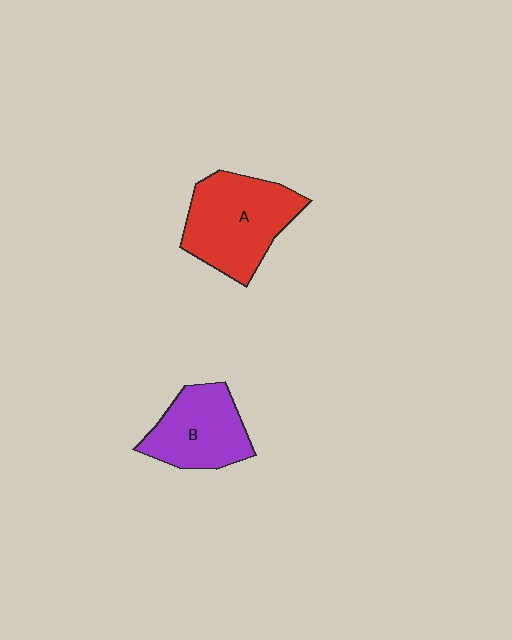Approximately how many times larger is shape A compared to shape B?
Approximately 1.3 times.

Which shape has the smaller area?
Shape B (purple).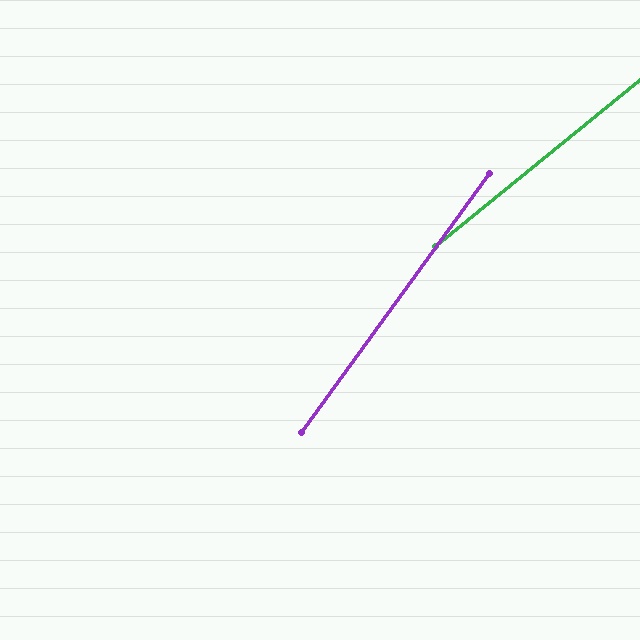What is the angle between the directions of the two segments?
Approximately 15 degrees.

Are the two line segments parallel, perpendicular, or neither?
Neither parallel nor perpendicular — they differ by about 15°.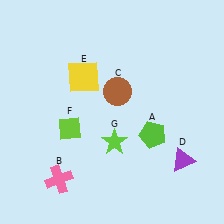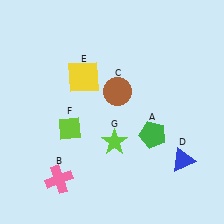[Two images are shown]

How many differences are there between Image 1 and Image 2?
There are 2 differences between the two images.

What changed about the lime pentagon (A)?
In Image 1, A is lime. In Image 2, it changed to green.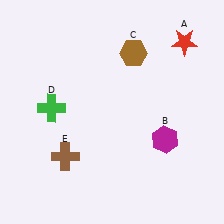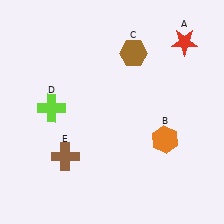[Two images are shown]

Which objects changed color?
B changed from magenta to orange. D changed from green to lime.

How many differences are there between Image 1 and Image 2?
There are 2 differences between the two images.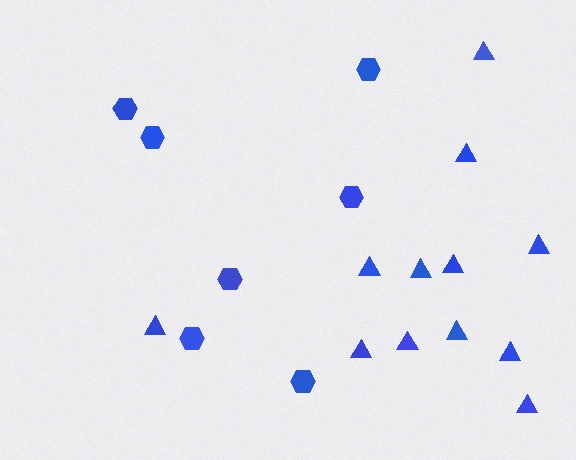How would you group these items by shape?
There are 2 groups: one group of hexagons (7) and one group of triangles (12).